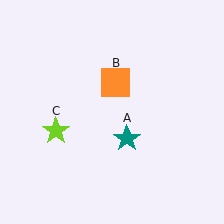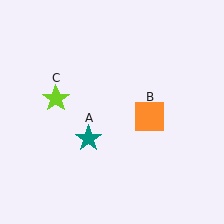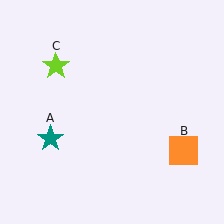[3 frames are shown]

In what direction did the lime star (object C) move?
The lime star (object C) moved up.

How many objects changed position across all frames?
3 objects changed position: teal star (object A), orange square (object B), lime star (object C).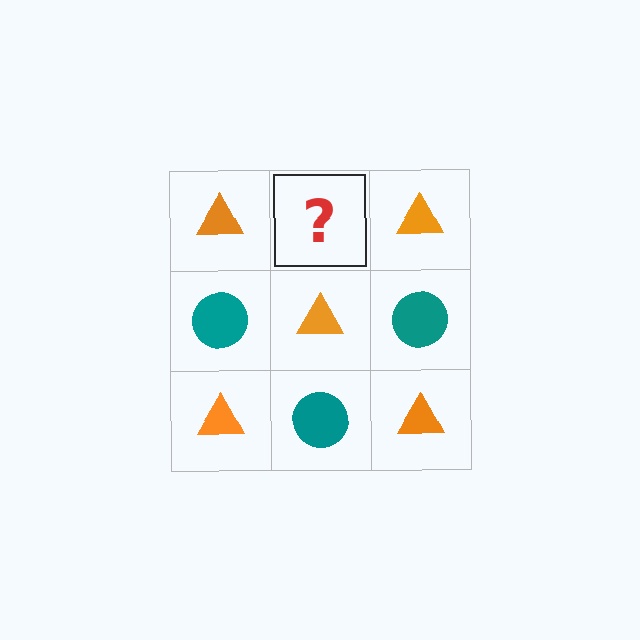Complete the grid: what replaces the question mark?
The question mark should be replaced with a teal circle.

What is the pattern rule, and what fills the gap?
The rule is that it alternates orange triangle and teal circle in a checkerboard pattern. The gap should be filled with a teal circle.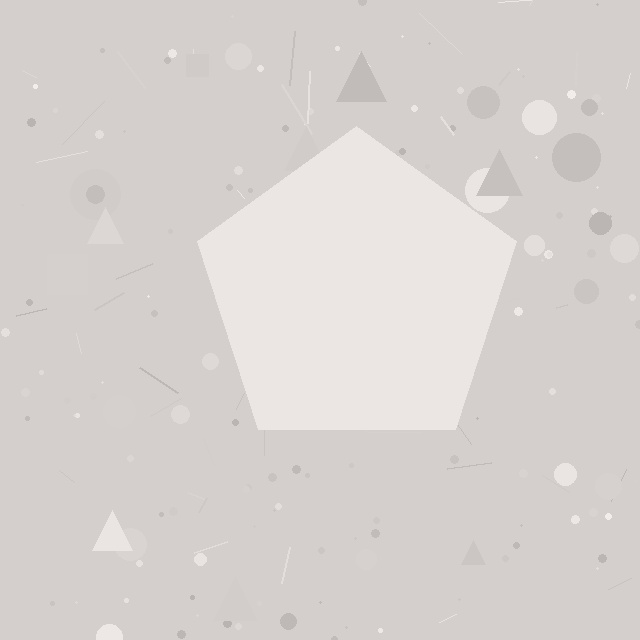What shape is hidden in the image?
A pentagon is hidden in the image.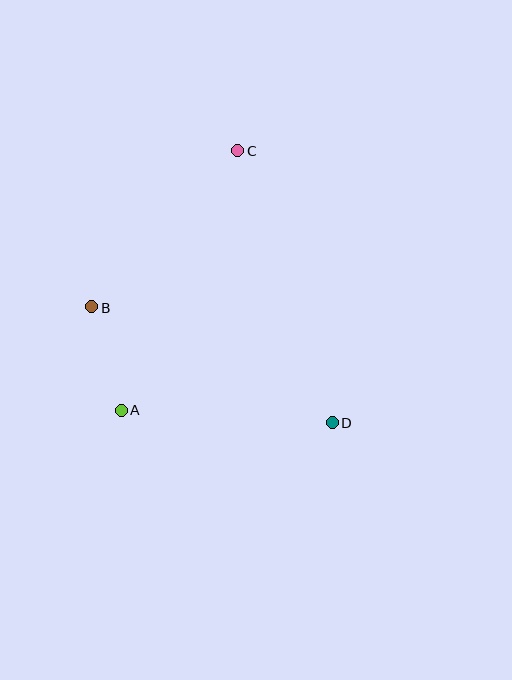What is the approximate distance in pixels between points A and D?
The distance between A and D is approximately 211 pixels.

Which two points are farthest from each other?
Points C and D are farthest from each other.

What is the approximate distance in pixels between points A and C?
The distance between A and C is approximately 284 pixels.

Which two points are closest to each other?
Points A and B are closest to each other.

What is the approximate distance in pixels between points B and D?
The distance between B and D is approximately 267 pixels.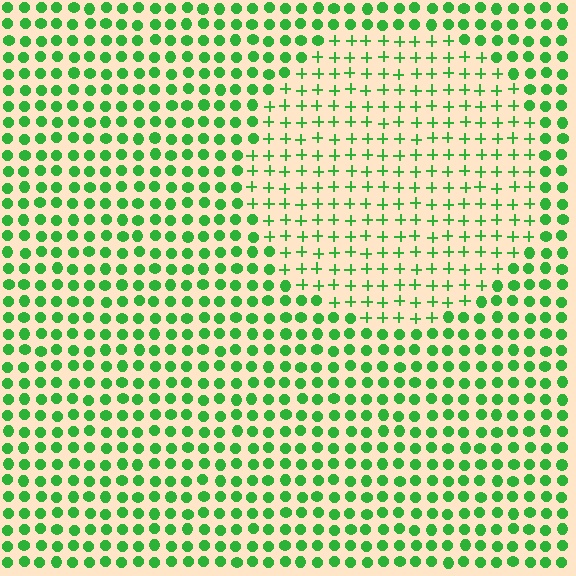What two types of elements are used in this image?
The image uses plus signs inside the circle region and circles outside it.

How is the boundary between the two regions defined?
The boundary is defined by a change in element shape: plus signs inside vs. circles outside. All elements share the same color and spacing.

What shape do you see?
I see a circle.